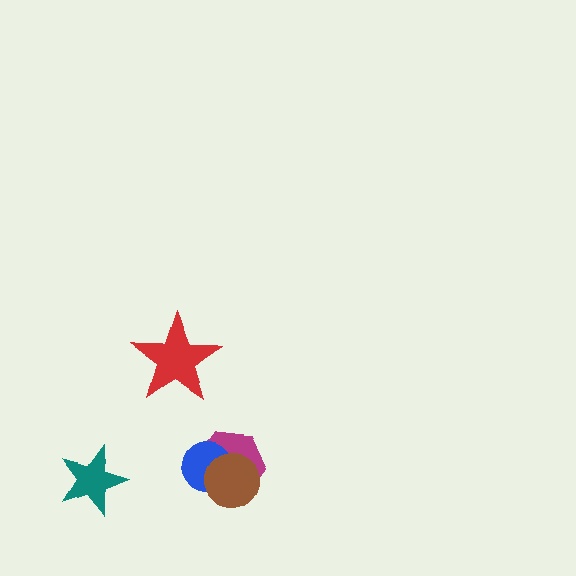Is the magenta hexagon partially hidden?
Yes, it is partially covered by another shape.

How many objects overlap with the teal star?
0 objects overlap with the teal star.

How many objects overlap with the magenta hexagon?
2 objects overlap with the magenta hexagon.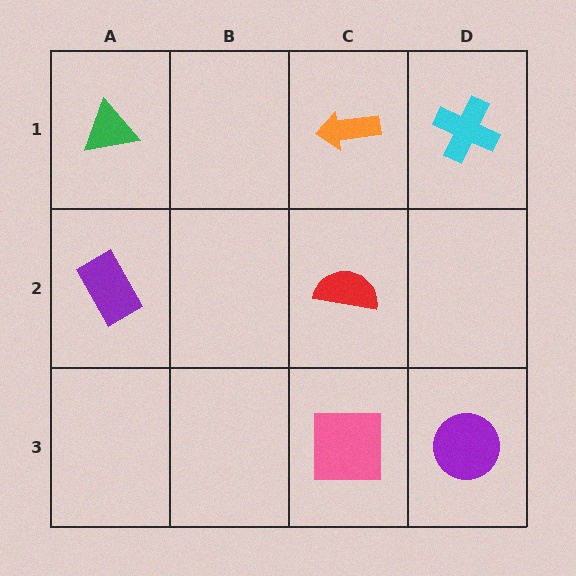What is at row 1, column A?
A green triangle.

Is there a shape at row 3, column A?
No, that cell is empty.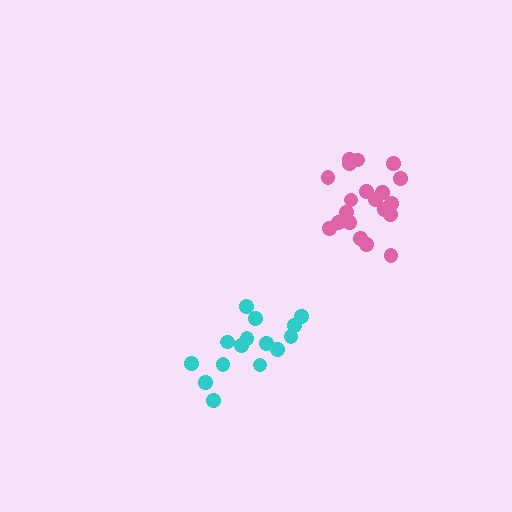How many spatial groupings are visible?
There are 2 spatial groupings.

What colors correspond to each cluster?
The clusters are colored: cyan, pink.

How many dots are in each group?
Group 1: 15 dots, Group 2: 20 dots (35 total).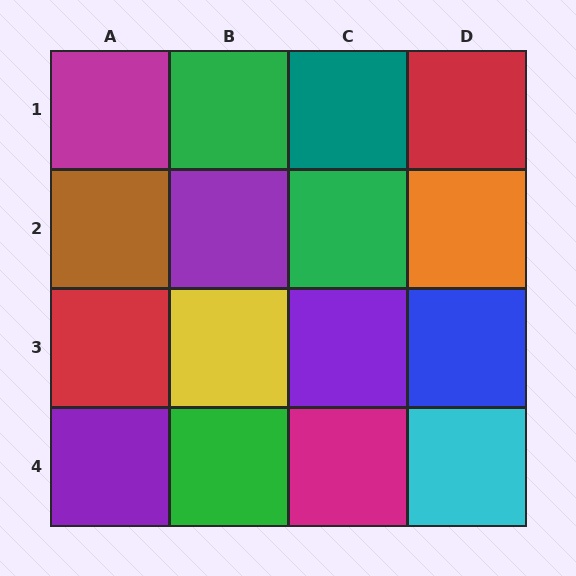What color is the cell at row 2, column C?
Green.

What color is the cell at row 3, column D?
Blue.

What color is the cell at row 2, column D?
Orange.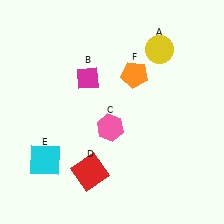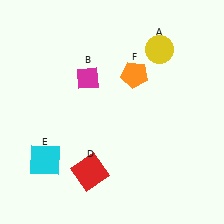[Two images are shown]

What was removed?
The pink hexagon (C) was removed in Image 2.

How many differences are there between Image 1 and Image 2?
There is 1 difference between the two images.